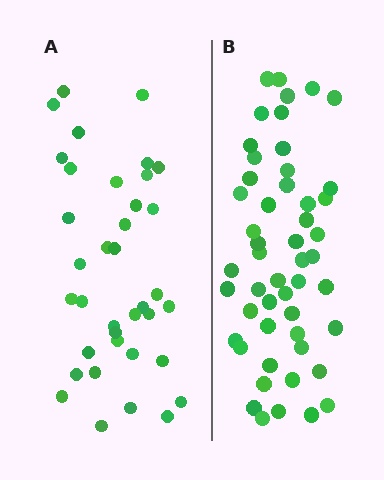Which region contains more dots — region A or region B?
Region B (the right region) has more dots.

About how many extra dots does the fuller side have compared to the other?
Region B has approximately 15 more dots than region A.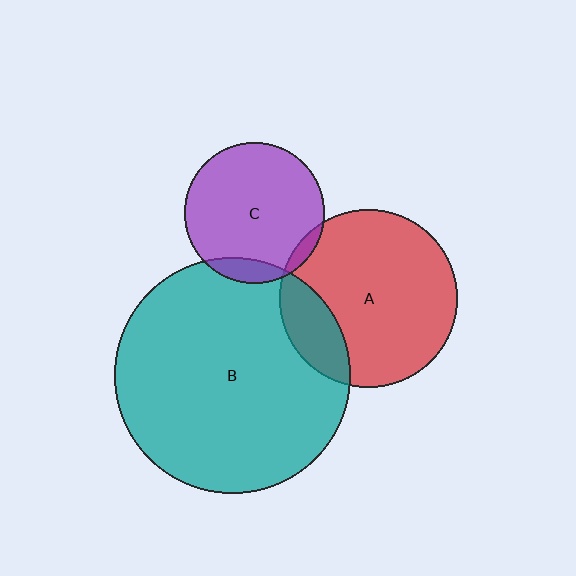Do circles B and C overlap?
Yes.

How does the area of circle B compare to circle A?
Approximately 1.8 times.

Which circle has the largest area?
Circle B (teal).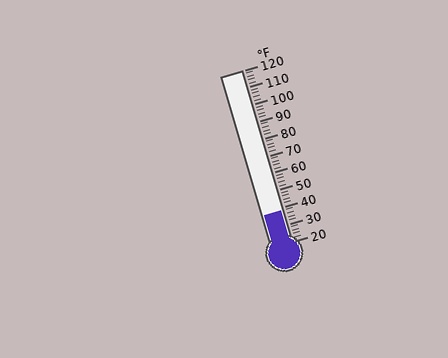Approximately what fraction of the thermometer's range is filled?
The thermometer is filled to approximately 20% of its range.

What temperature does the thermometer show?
The thermometer shows approximately 38°F.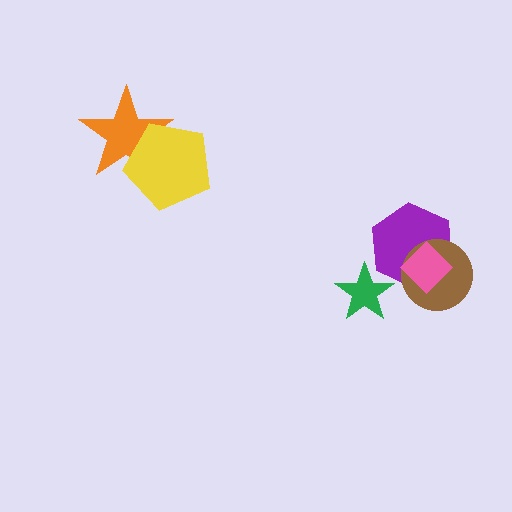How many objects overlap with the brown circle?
2 objects overlap with the brown circle.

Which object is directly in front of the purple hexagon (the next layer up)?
The brown circle is directly in front of the purple hexagon.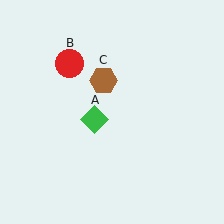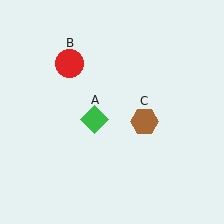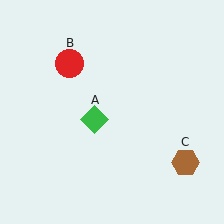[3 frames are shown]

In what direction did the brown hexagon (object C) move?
The brown hexagon (object C) moved down and to the right.